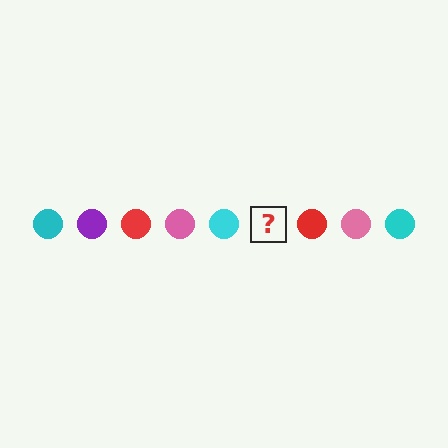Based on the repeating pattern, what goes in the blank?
The blank should be a purple circle.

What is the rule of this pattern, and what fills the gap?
The rule is that the pattern cycles through cyan, purple, red, pink circles. The gap should be filled with a purple circle.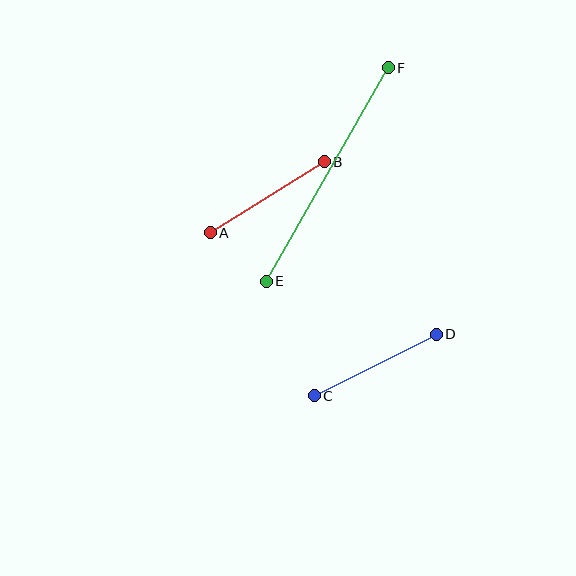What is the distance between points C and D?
The distance is approximately 137 pixels.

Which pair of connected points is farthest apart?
Points E and F are farthest apart.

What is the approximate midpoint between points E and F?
The midpoint is at approximately (327, 175) pixels.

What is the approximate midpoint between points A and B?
The midpoint is at approximately (267, 197) pixels.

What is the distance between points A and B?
The distance is approximately 134 pixels.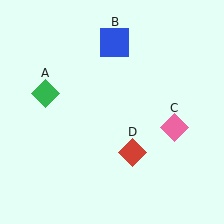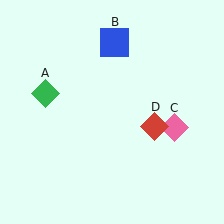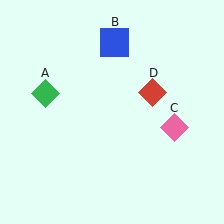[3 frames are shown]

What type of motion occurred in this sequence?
The red diamond (object D) rotated counterclockwise around the center of the scene.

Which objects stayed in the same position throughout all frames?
Green diamond (object A) and blue square (object B) and pink diamond (object C) remained stationary.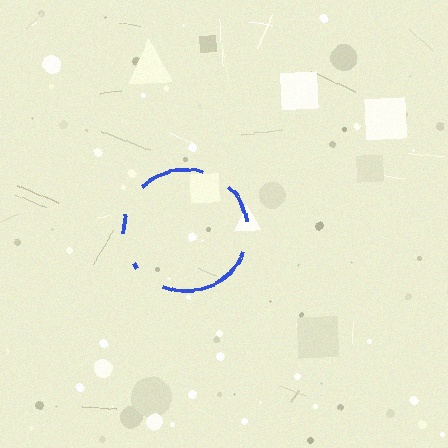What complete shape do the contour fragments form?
The contour fragments form a circle.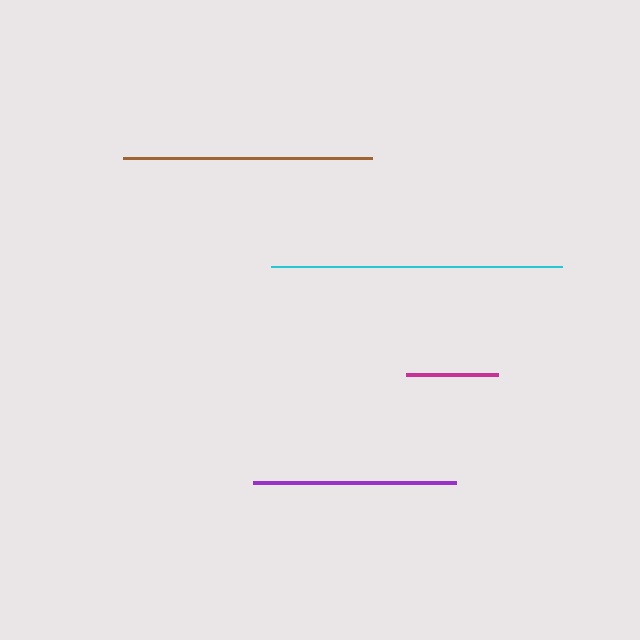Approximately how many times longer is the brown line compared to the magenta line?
The brown line is approximately 2.7 times the length of the magenta line.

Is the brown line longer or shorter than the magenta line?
The brown line is longer than the magenta line.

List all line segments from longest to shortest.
From longest to shortest: cyan, brown, purple, magenta.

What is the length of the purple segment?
The purple segment is approximately 203 pixels long.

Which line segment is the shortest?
The magenta line is the shortest at approximately 92 pixels.